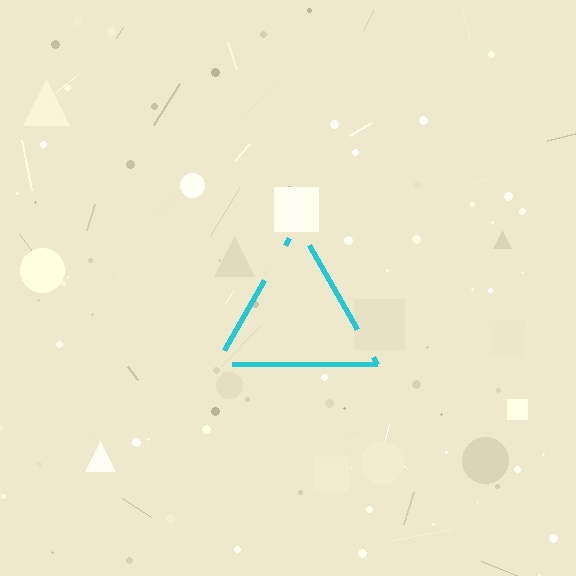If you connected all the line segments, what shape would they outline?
They would outline a triangle.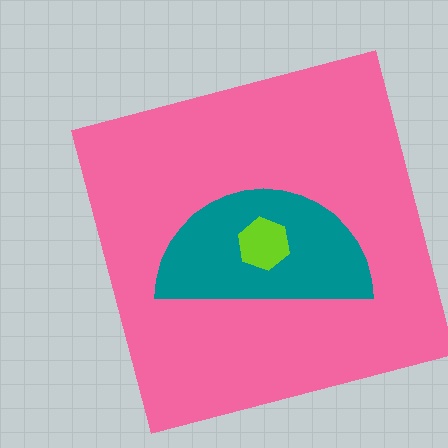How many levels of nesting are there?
3.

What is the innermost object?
The lime hexagon.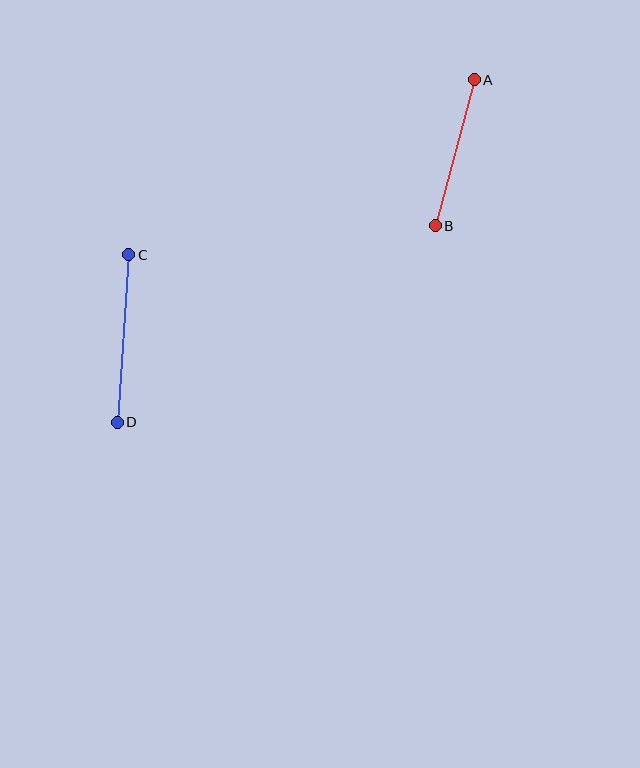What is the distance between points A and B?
The distance is approximately 151 pixels.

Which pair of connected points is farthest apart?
Points C and D are farthest apart.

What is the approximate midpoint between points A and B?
The midpoint is at approximately (455, 153) pixels.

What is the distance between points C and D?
The distance is approximately 168 pixels.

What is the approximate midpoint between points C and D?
The midpoint is at approximately (123, 339) pixels.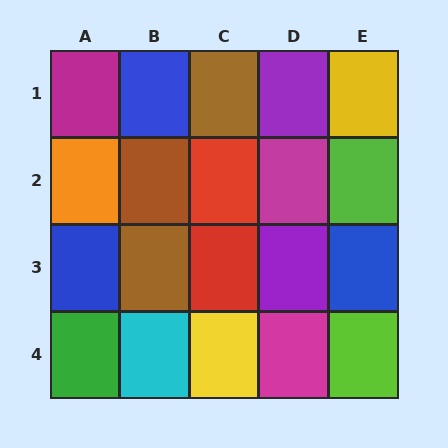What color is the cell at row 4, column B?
Cyan.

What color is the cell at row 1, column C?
Brown.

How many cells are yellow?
2 cells are yellow.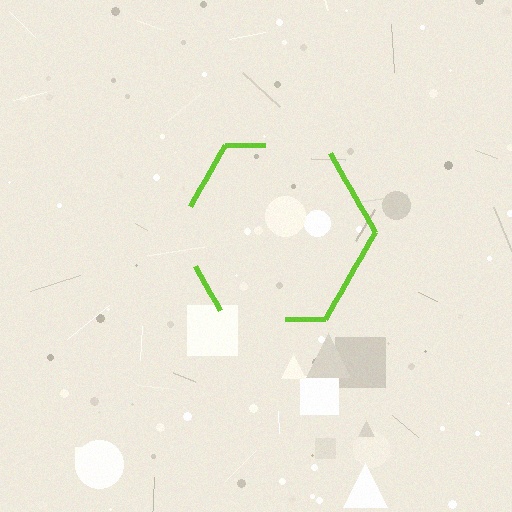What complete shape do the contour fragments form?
The contour fragments form a hexagon.